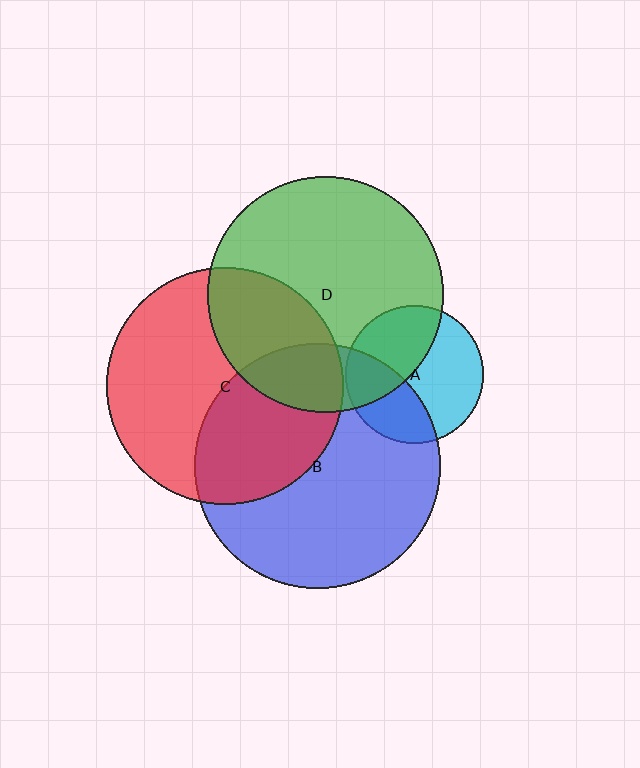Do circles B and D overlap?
Yes.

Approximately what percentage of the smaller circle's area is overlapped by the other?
Approximately 20%.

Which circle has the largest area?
Circle B (blue).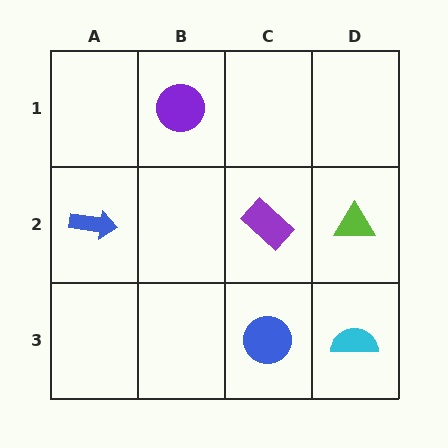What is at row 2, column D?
A lime triangle.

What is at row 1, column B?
A purple circle.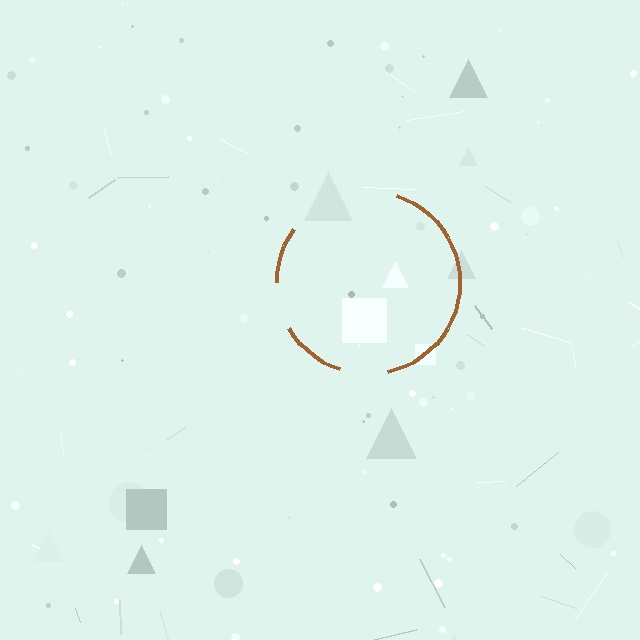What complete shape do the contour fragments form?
The contour fragments form a circle.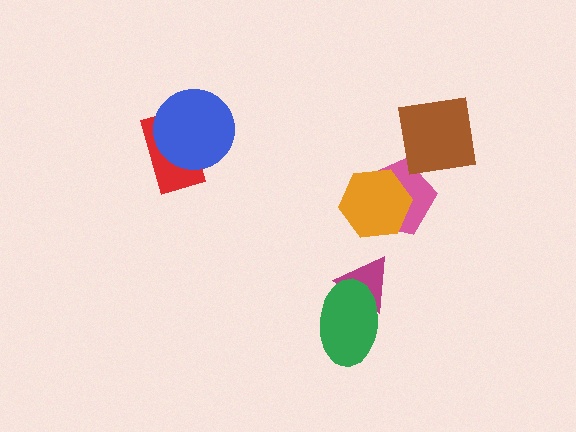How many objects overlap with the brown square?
0 objects overlap with the brown square.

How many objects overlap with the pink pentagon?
1 object overlaps with the pink pentagon.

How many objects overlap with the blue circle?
1 object overlaps with the blue circle.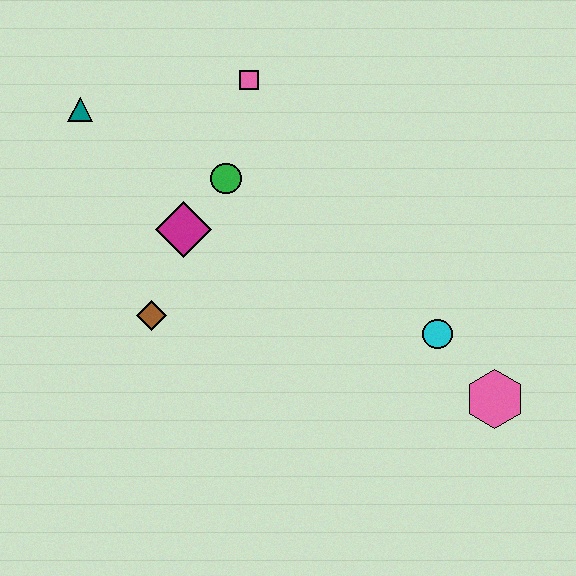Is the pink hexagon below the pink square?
Yes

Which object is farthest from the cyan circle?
The teal triangle is farthest from the cyan circle.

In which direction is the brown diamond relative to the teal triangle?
The brown diamond is below the teal triangle.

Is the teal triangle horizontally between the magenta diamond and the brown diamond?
No